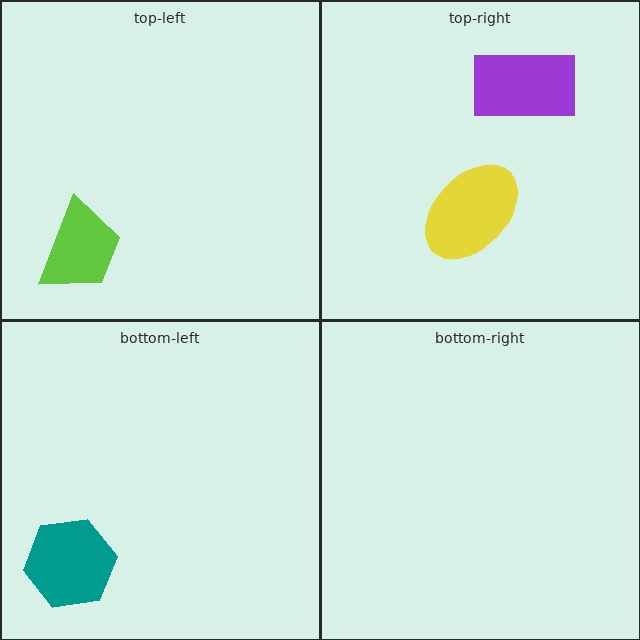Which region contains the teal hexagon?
The bottom-left region.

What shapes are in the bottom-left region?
The teal hexagon.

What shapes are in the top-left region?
The lime trapezoid.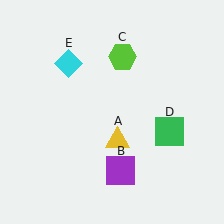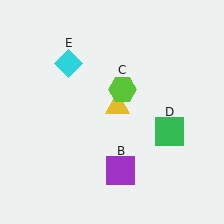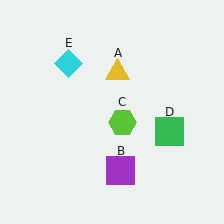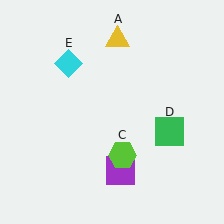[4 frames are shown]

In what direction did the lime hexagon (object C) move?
The lime hexagon (object C) moved down.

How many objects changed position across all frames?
2 objects changed position: yellow triangle (object A), lime hexagon (object C).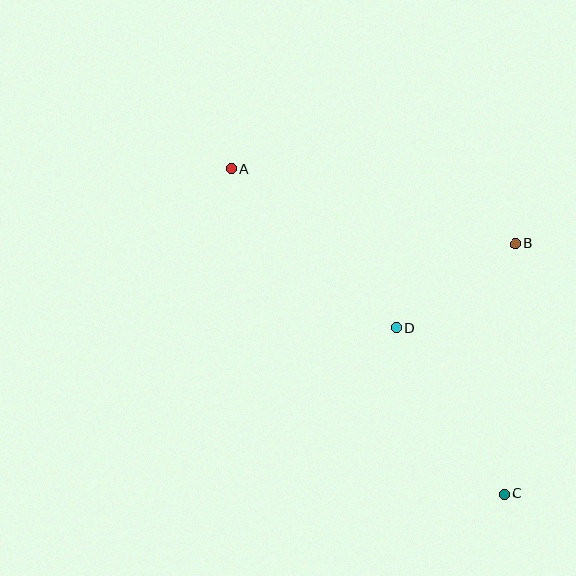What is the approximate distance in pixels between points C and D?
The distance between C and D is approximately 198 pixels.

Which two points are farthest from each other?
Points A and C are farthest from each other.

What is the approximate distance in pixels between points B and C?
The distance between B and C is approximately 250 pixels.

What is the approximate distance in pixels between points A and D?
The distance between A and D is approximately 229 pixels.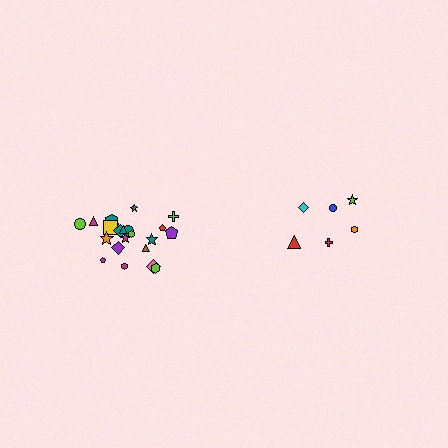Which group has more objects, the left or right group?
The left group.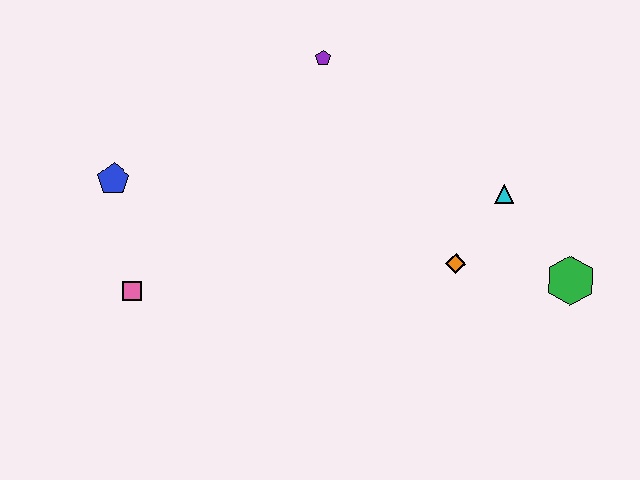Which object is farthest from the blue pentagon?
The green hexagon is farthest from the blue pentagon.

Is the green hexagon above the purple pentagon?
No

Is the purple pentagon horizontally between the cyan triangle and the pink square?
Yes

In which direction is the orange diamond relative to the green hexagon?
The orange diamond is to the left of the green hexagon.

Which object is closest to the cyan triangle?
The orange diamond is closest to the cyan triangle.